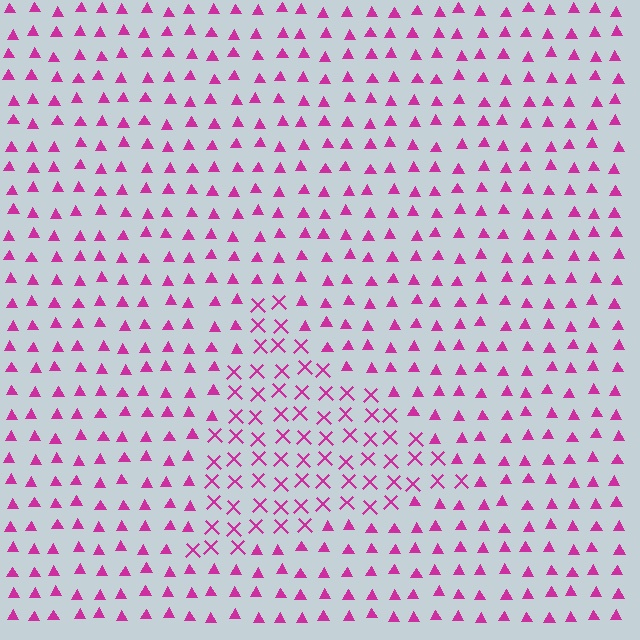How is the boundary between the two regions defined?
The boundary is defined by a change in element shape: X marks inside vs. triangles outside. All elements share the same color and spacing.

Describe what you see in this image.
The image is filled with small magenta elements arranged in a uniform grid. A triangle-shaped region contains X marks, while the surrounding area contains triangles. The boundary is defined purely by the change in element shape.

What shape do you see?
I see a triangle.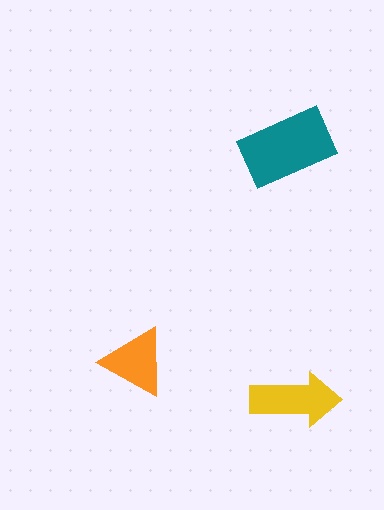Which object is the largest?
The teal rectangle.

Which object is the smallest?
The orange triangle.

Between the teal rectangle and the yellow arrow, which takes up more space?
The teal rectangle.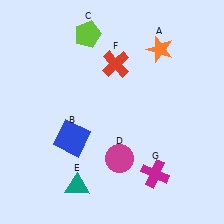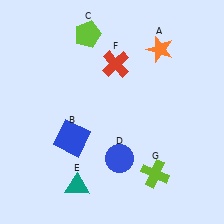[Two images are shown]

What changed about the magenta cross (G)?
In Image 1, G is magenta. In Image 2, it changed to lime.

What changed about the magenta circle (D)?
In Image 1, D is magenta. In Image 2, it changed to blue.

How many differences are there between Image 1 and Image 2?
There are 2 differences between the two images.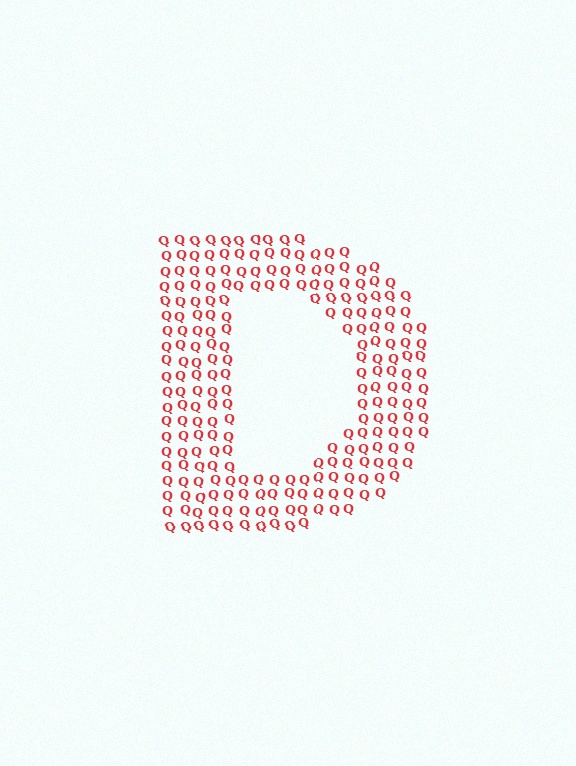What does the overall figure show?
The overall figure shows the letter D.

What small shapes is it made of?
It is made of small letter Q's.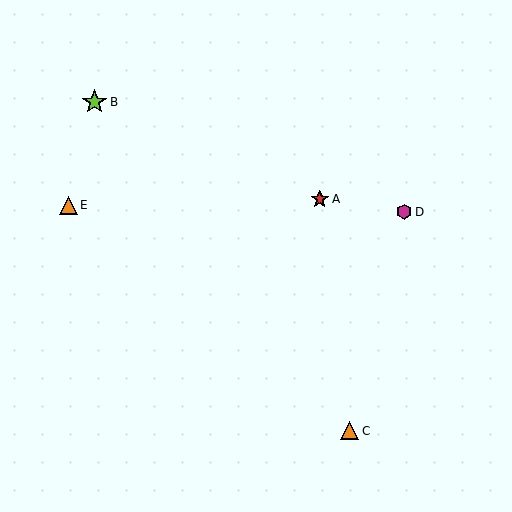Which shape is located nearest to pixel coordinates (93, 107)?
The lime star (labeled B) at (95, 102) is nearest to that location.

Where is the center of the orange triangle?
The center of the orange triangle is at (350, 431).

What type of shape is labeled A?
Shape A is a red star.